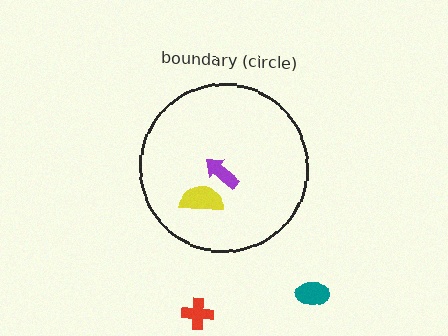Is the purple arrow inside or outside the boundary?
Inside.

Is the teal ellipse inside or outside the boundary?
Outside.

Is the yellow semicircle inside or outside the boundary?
Inside.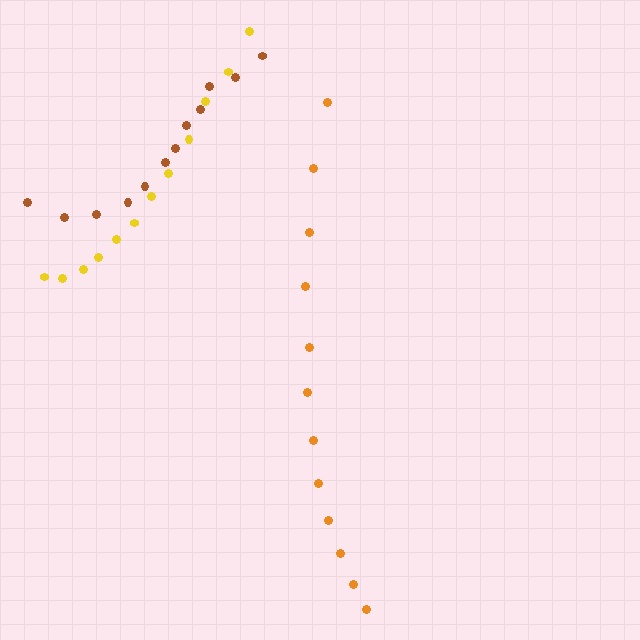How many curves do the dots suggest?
There are 3 distinct paths.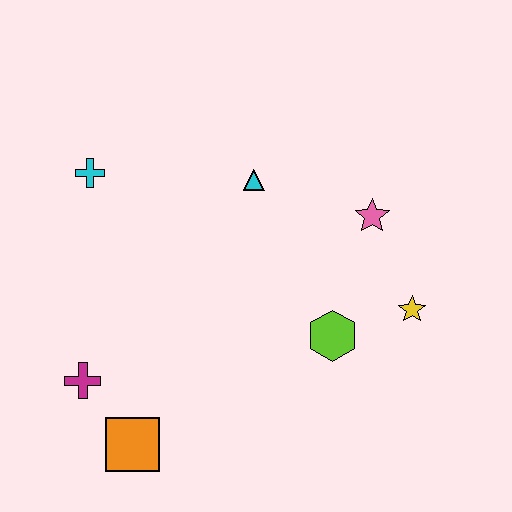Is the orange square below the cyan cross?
Yes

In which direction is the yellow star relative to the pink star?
The yellow star is below the pink star.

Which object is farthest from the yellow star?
The cyan cross is farthest from the yellow star.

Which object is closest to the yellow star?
The lime hexagon is closest to the yellow star.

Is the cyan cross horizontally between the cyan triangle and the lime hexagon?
No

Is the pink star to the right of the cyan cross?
Yes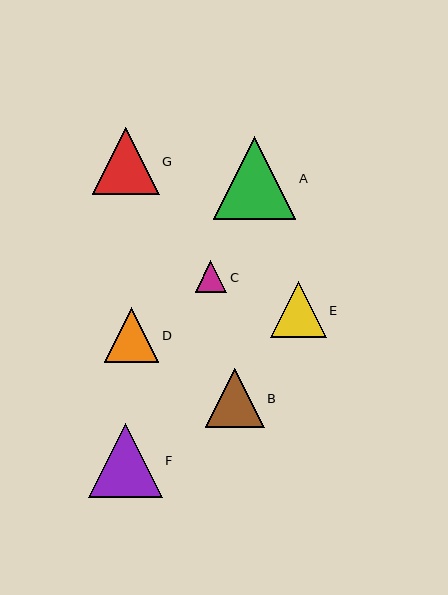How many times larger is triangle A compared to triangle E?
Triangle A is approximately 1.5 times the size of triangle E.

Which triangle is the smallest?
Triangle C is the smallest with a size of approximately 32 pixels.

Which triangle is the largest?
Triangle A is the largest with a size of approximately 83 pixels.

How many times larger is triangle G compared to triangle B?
Triangle G is approximately 1.1 times the size of triangle B.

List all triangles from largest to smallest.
From largest to smallest: A, F, G, B, E, D, C.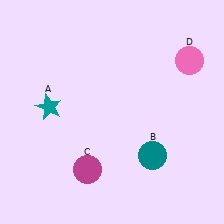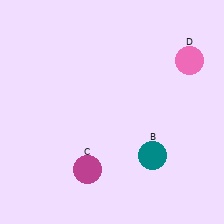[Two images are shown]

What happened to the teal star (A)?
The teal star (A) was removed in Image 2. It was in the top-left area of Image 1.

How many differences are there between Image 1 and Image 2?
There is 1 difference between the two images.